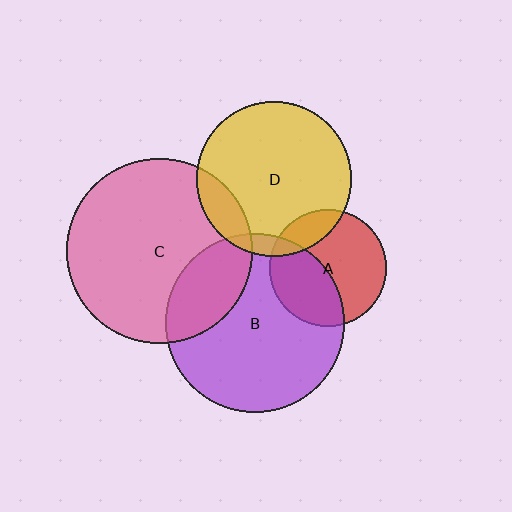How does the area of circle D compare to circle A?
Approximately 1.8 times.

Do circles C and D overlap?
Yes.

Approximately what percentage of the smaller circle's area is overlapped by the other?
Approximately 15%.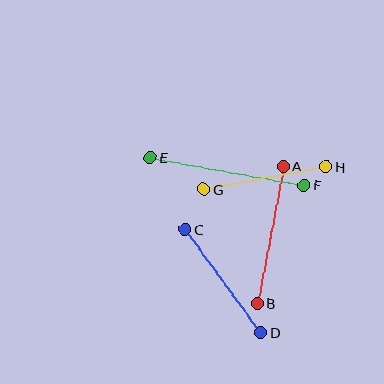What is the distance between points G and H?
The distance is approximately 124 pixels.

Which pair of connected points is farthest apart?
Points E and F are farthest apart.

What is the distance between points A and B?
The distance is approximately 139 pixels.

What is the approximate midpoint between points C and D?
The midpoint is at approximately (223, 281) pixels.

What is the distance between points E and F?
The distance is approximately 157 pixels.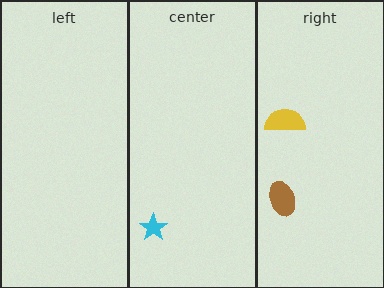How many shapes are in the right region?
2.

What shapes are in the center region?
The cyan star.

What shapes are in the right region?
The yellow semicircle, the brown ellipse.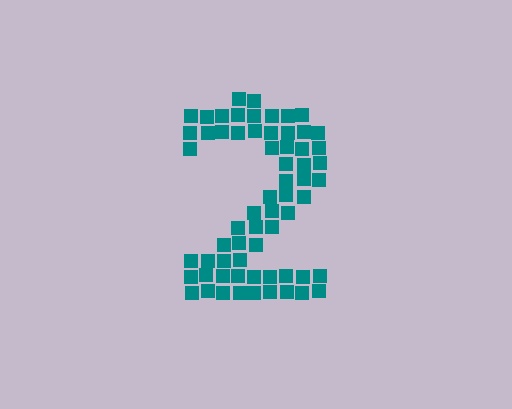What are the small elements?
The small elements are squares.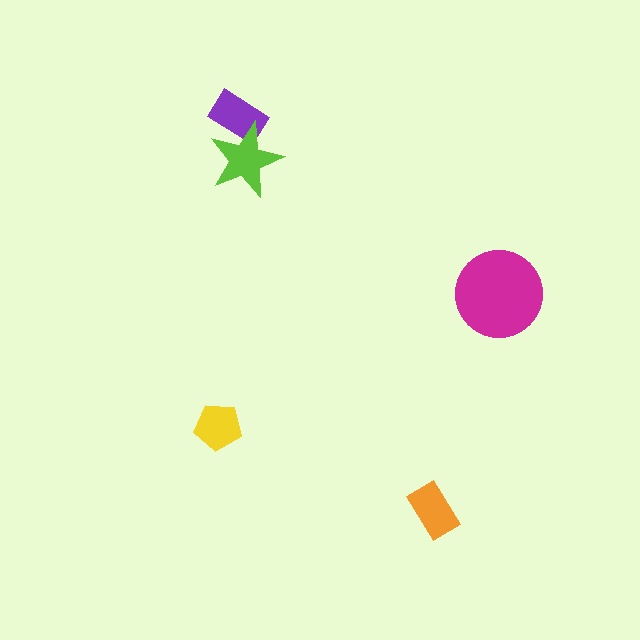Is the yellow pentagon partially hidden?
No, no other shape covers it.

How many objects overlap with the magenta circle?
0 objects overlap with the magenta circle.